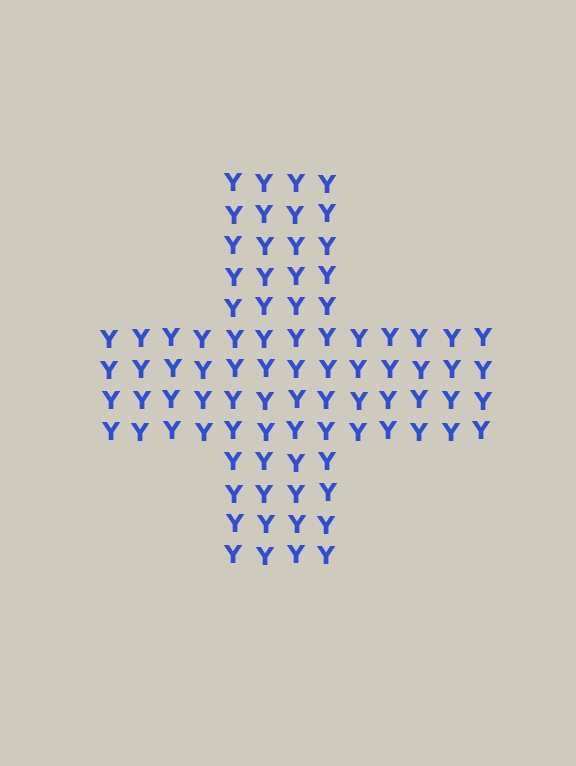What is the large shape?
The large shape is a cross.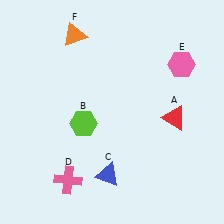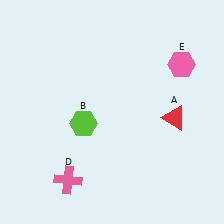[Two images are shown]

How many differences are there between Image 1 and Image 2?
There are 2 differences between the two images.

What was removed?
The orange triangle (F), the blue triangle (C) were removed in Image 2.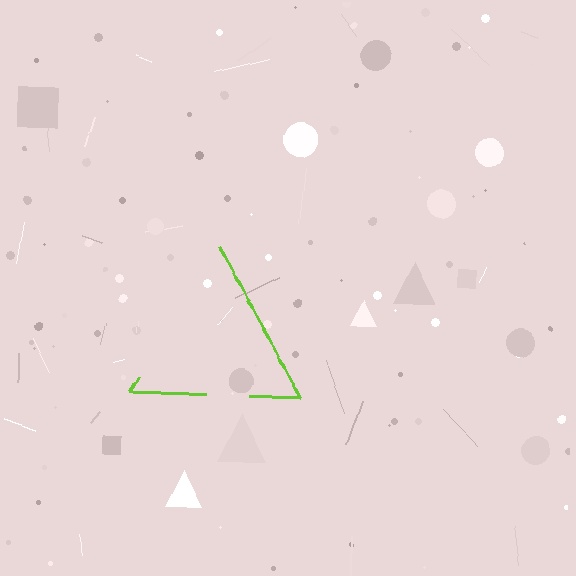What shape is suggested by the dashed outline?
The dashed outline suggests a triangle.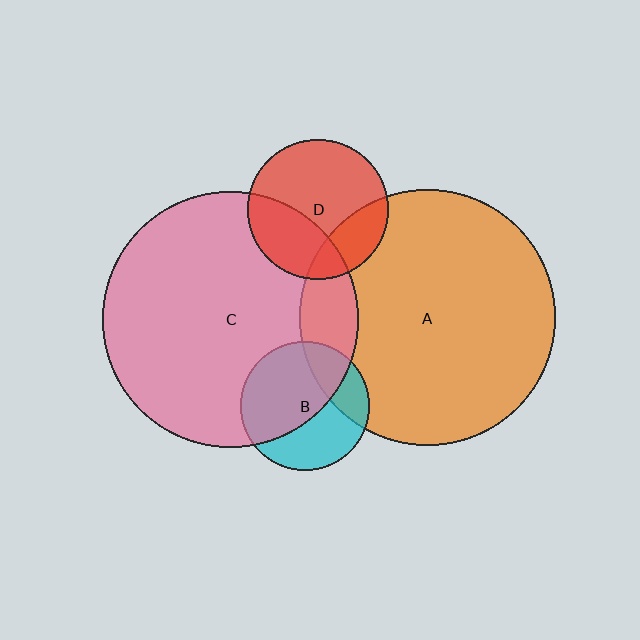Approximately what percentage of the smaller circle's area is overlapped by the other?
Approximately 25%.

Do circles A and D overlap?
Yes.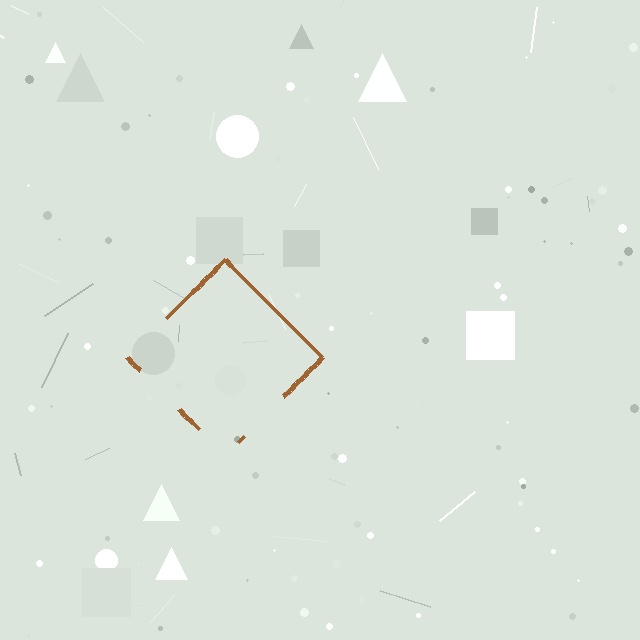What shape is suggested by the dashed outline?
The dashed outline suggests a diamond.